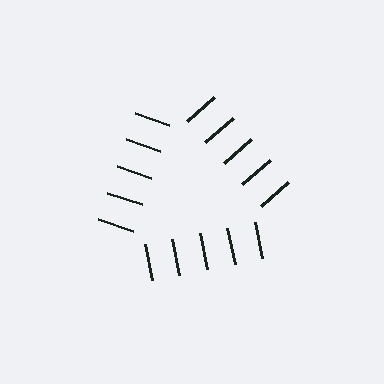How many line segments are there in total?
15 — 5 along each of the 3 edges.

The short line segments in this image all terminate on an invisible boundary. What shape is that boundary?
An illusory triangle — the line segments terminate on its edges but no continuous stroke is drawn.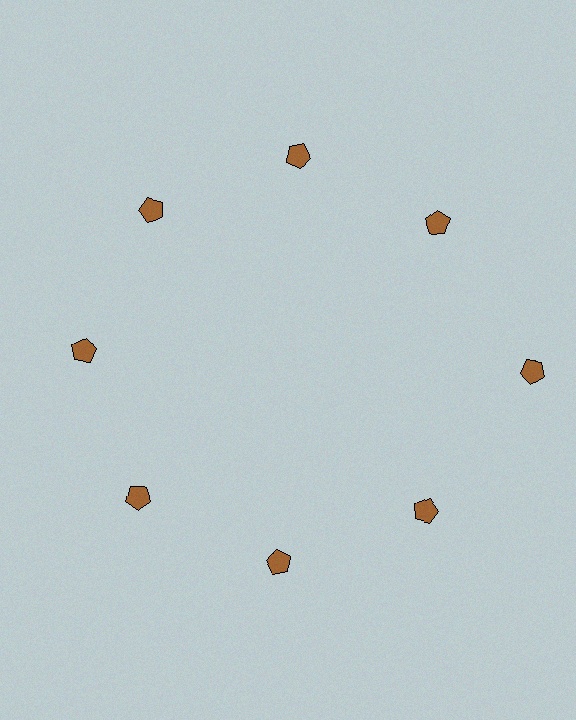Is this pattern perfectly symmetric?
No. The 8 brown pentagons are arranged in a ring, but one element near the 3 o'clock position is pushed outward from the center, breaking the 8-fold rotational symmetry.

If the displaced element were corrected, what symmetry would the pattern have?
It would have 8-fold rotational symmetry — the pattern would map onto itself every 45 degrees.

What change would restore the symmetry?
The symmetry would be restored by moving it inward, back onto the ring so that all 8 pentagons sit at equal angles and equal distance from the center.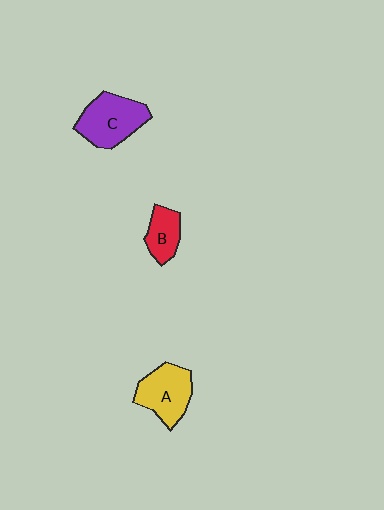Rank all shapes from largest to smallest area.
From largest to smallest: C (purple), A (yellow), B (red).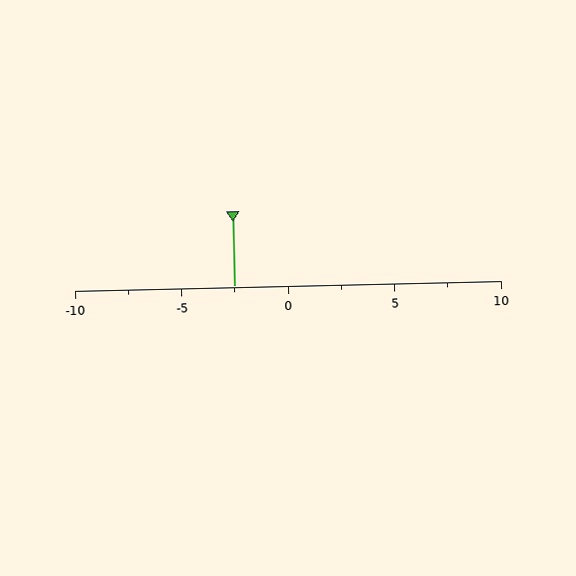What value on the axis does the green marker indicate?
The marker indicates approximately -2.5.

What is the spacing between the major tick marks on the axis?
The major ticks are spaced 5 apart.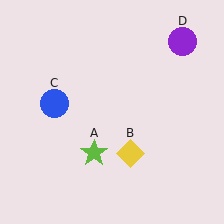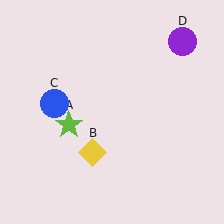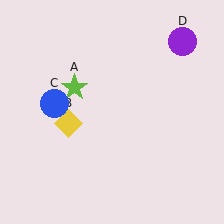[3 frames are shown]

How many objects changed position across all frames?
2 objects changed position: lime star (object A), yellow diamond (object B).